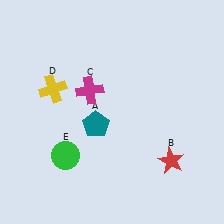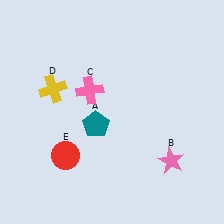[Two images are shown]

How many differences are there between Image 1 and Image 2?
There are 3 differences between the two images.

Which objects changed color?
B changed from red to pink. C changed from magenta to pink. E changed from green to red.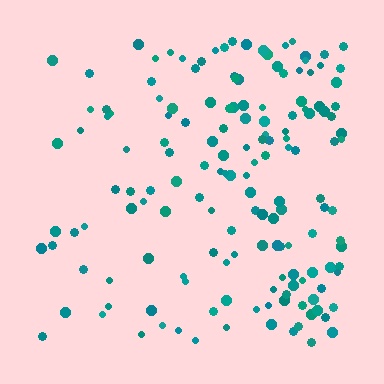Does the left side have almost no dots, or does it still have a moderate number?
Still a moderate number, just noticeably fewer than the right.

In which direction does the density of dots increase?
From left to right, with the right side densest.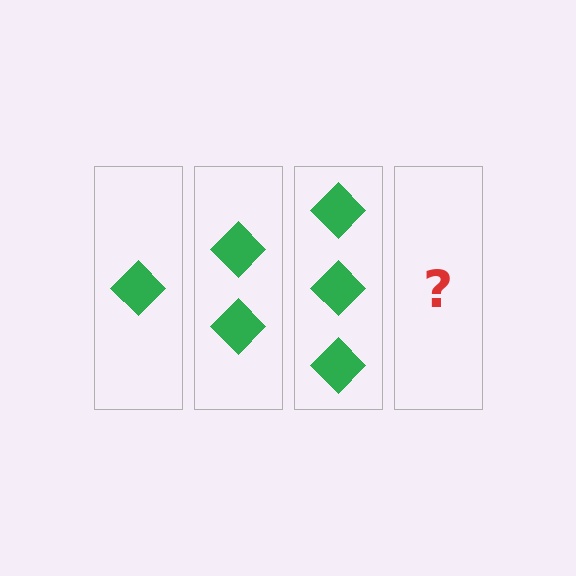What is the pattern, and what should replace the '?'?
The pattern is that each step adds one more diamond. The '?' should be 4 diamonds.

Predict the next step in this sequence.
The next step is 4 diamonds.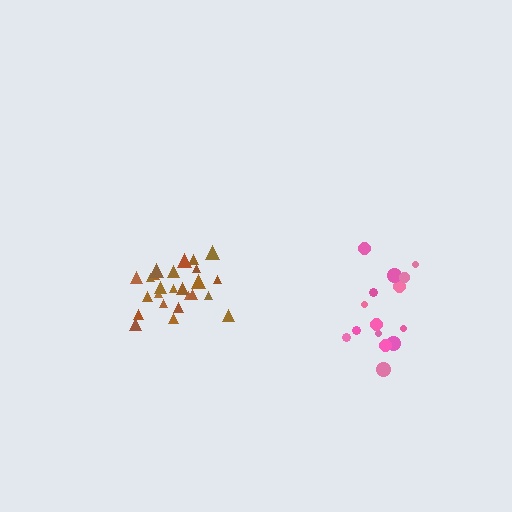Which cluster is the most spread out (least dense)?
Pink.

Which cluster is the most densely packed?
Brown.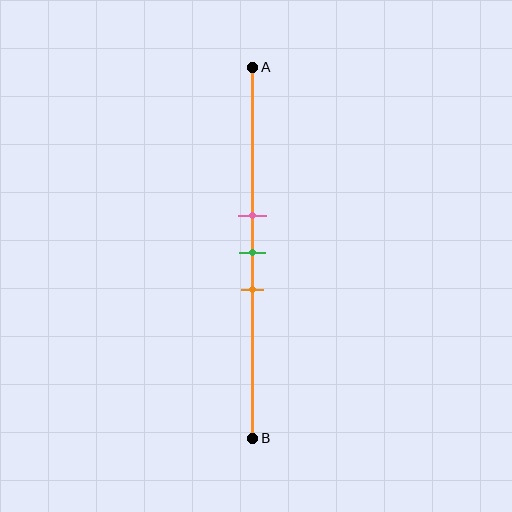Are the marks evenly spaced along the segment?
Yes, the marks are approximately evenly spaced.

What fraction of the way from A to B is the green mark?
The green mark is approximately 50% (0.5) of the way from A to B.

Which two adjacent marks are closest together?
The pink and green marks are the closest adjacent pair.